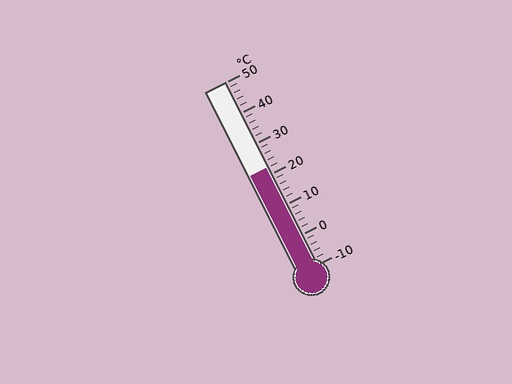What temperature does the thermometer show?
The thermometer shows approximately 22°C.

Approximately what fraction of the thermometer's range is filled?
The thermometer is filled to approximately 55% of its range.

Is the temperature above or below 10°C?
The temperature is above 10°C.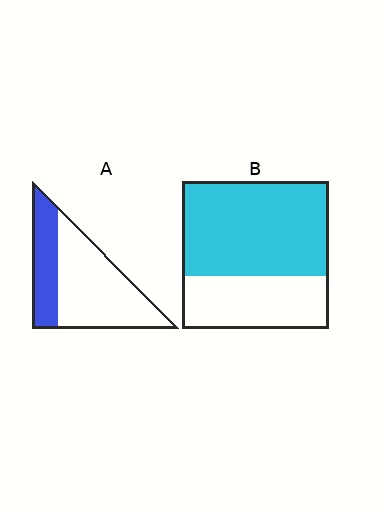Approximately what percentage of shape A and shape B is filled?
A is approximately 30% and B is approximately 65%.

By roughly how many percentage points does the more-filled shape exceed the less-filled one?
By roughly 30 percentage points (B over A).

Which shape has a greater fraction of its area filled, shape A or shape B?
Shape B.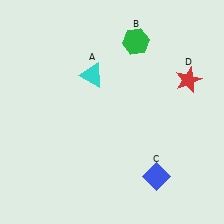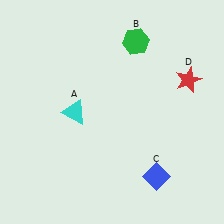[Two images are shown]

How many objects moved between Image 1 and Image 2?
1 object moved between the two images.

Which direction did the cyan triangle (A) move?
The cyan triangle (A) moved down.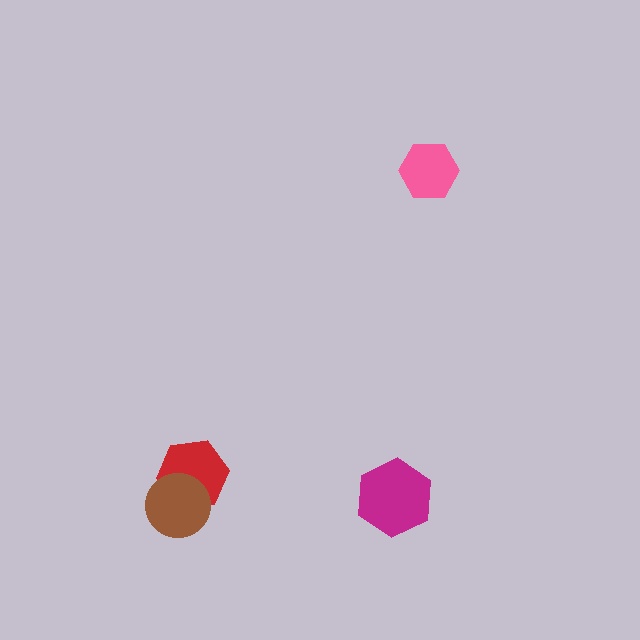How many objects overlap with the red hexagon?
1 object overlaps with the red hexagon.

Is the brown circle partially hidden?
No, no other shape covers it.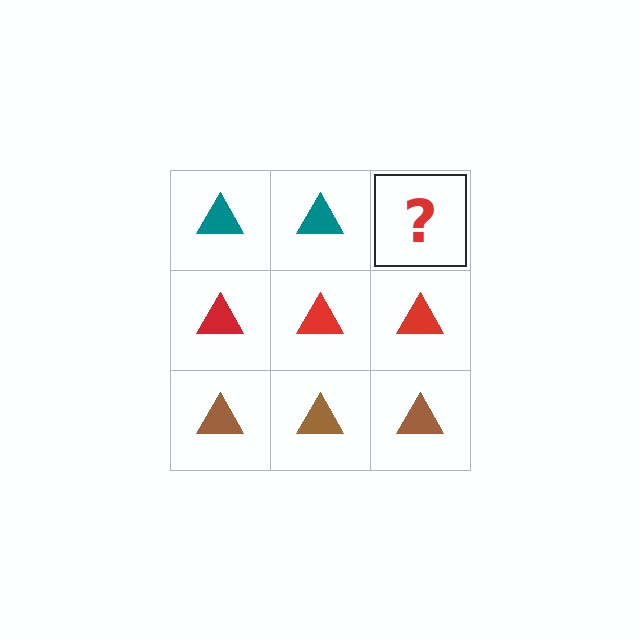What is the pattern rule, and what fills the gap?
The rule is that each row has a consistent color. The gap should be filled with a teal triangle.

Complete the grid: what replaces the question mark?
The question mark should be replaced with a teal triangle.